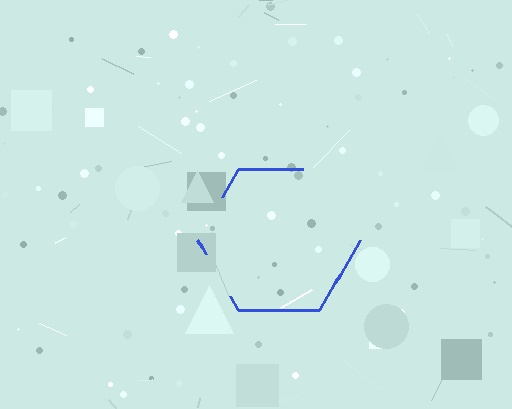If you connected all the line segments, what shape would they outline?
They would outline a hexagon.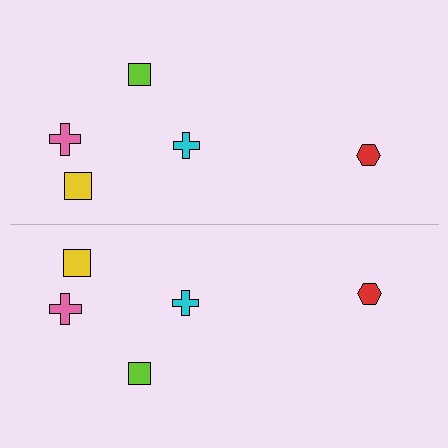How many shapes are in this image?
There are 10 shapes in this image.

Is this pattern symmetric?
Yes, this pattern has bilateral (reflection) symmetry.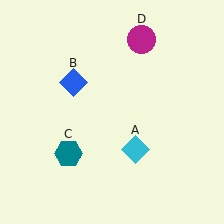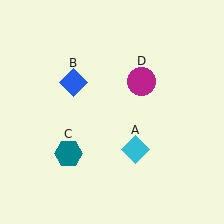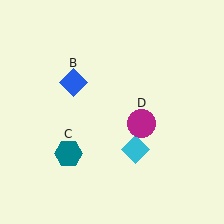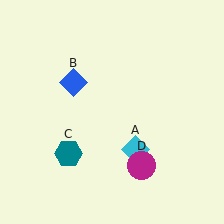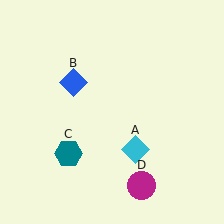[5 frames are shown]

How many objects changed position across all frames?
1 object changed position: magenta circle (object D).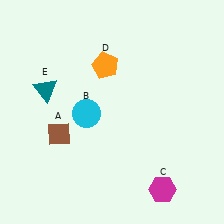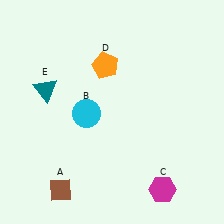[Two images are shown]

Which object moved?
The brown diamond (A) moved down.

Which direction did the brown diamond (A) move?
The brown diamond (A) moved down.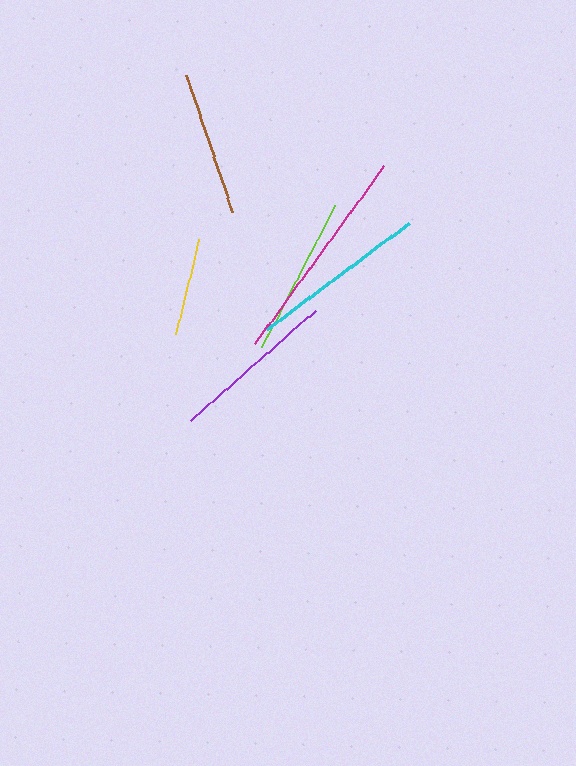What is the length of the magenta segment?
The magenta segment is approximately 220 pixels long.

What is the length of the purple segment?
The purple segment is approximately 167 pixels long.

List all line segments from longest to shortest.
From longest to shortest: magenta, cyan, purple, lime, brown, yellow.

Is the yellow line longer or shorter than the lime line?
The lime line is longer than the yellow line.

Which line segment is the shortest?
The yellow line is the shortest at approximately 98 pixels.